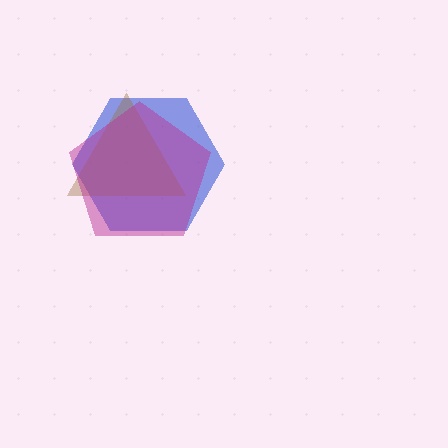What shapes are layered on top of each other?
The layered shapes are: a blue hexagon, a brown triangle, a magenta pentagon.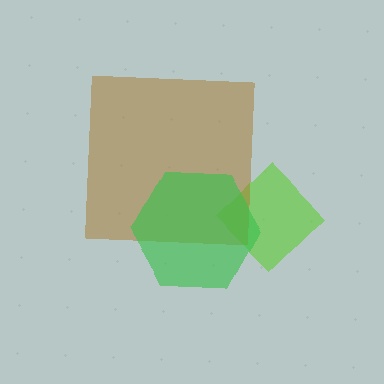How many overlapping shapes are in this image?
There are 3 overlapping shapes in the image.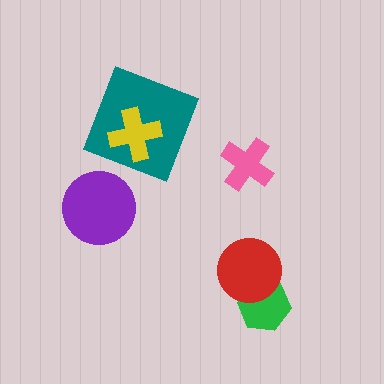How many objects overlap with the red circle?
1 object overlaps with the red circle.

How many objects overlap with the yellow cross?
1 object overlaps with the yellow cross.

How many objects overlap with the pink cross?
0 objects overlap with the pink cross.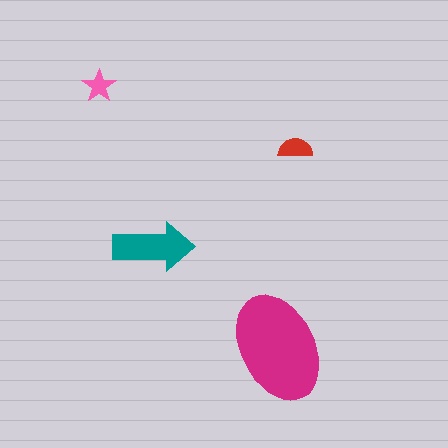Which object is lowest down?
The magenta ellipse is bottommost.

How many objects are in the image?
There are 4 objects in the image.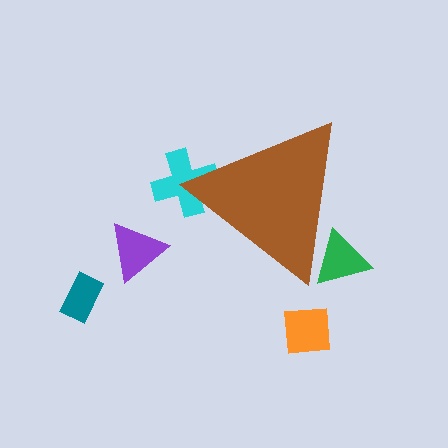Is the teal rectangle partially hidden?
No, the teal rectangle is fully visible.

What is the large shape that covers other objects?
A brown triangle.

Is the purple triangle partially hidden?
No, the purple triangle is fully visible.